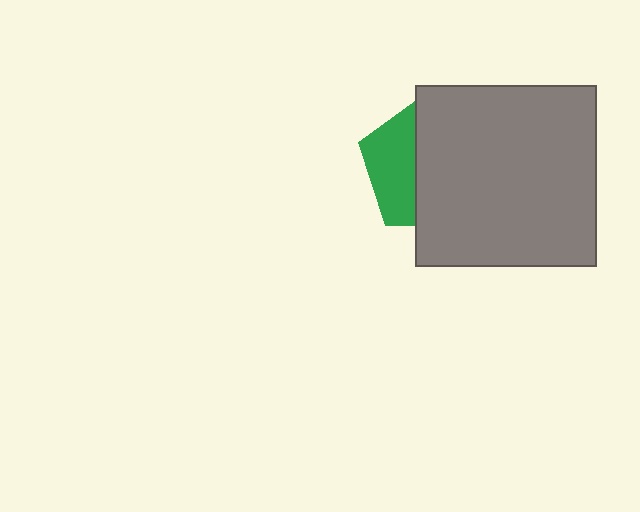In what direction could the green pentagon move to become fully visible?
The green pentagon could move left. That would shift it out from behind the gray square entirely.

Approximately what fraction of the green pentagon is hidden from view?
Roughly 63% of the green pentagon is hidden behind the gray square.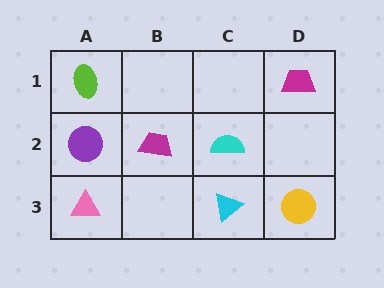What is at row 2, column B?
A magenta trapezoid.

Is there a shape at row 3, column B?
No, that cell is empty.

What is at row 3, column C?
A cyan triangle.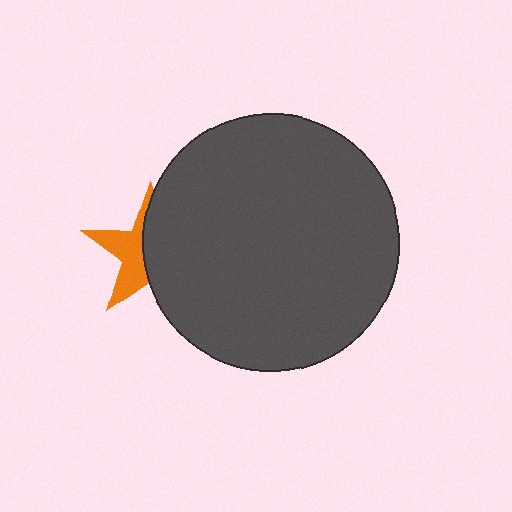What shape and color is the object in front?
The object in front is a dark gray circle.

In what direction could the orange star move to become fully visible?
The orange star could move left. That would shift it out from behind the dark gray circle entirely.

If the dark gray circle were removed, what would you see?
You would see the complete orange star.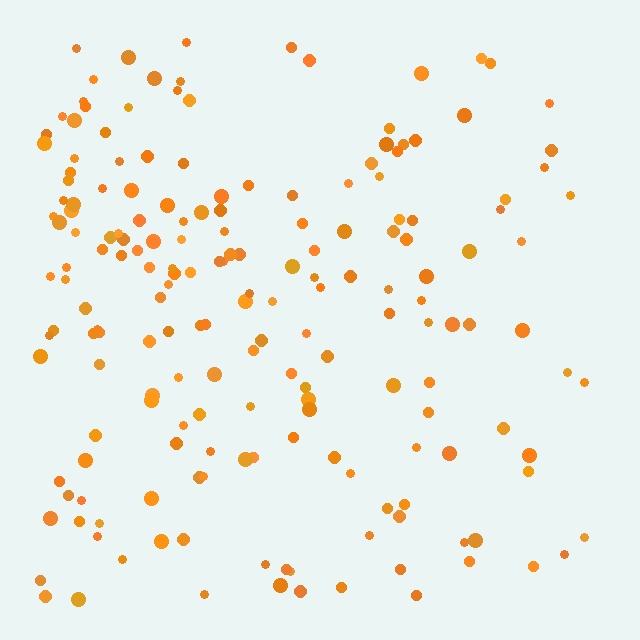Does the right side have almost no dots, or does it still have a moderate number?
Still a moderate number, just noticeably fewer than the left.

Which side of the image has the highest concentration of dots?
The left.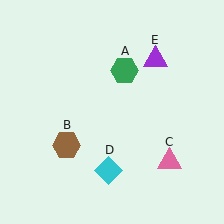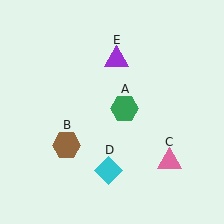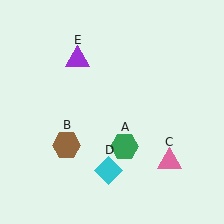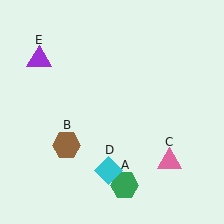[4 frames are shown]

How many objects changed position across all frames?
2 objects changed position: green hexagon (object A), purple triangle (object E).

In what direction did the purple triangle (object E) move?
The purple triangle (object E) moved left.